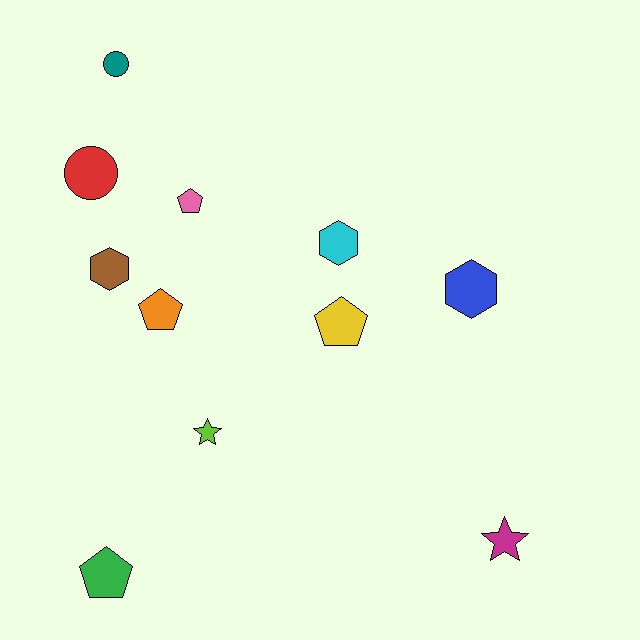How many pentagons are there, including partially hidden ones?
There are 4 pentagons.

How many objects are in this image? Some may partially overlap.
There are 11 objects.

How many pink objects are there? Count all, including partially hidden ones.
There is 1 pink object.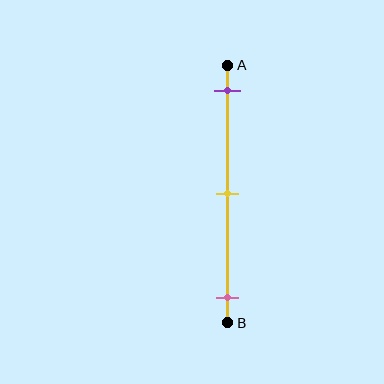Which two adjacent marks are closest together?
The purple and yellow marks are the closest adjacent pair.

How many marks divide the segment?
There are 3 marks dividing the segment.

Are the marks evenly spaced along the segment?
Yes, the marks are approximately evenly spaced.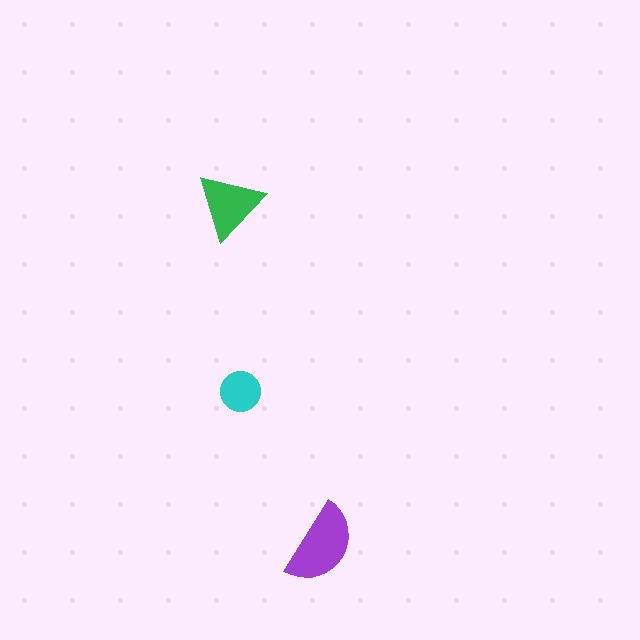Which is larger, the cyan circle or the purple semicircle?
The purple semicircle.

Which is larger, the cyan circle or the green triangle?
The green triangle.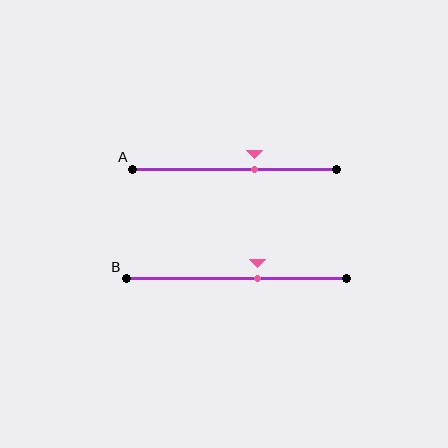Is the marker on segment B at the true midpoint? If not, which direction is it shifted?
No, the marker on segment B is shifted to the right by about 10% of the segment length.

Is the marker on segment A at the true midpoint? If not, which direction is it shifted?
No, the marker on segment A is shifted to the right by about 10% of the segment length.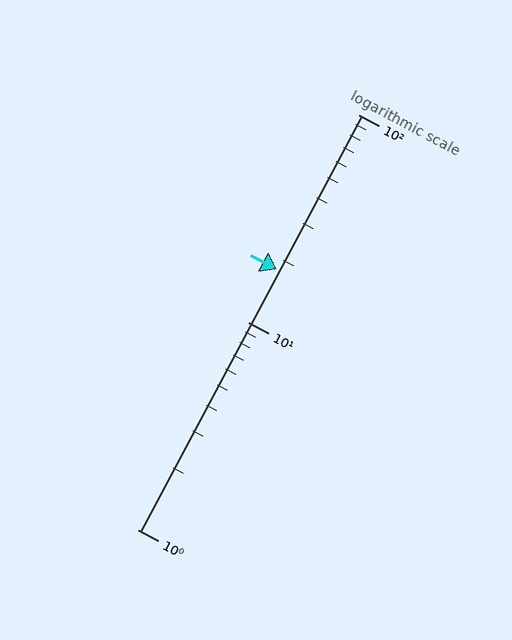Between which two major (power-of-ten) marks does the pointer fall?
The pointer is between 10 and 100.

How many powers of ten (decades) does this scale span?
The scale spans 2 decades, from 1 to 100.